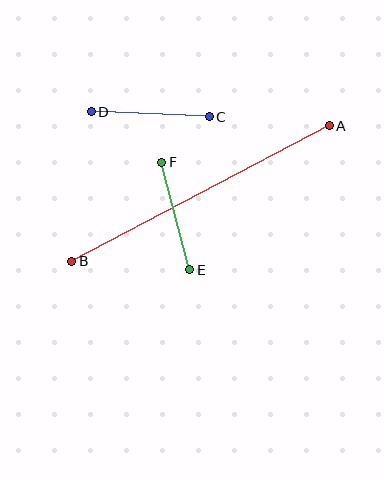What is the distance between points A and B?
The distance is approximately 291 pixels.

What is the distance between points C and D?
The distance is approximately 118 pixels.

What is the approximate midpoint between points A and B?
The midpoint is at approximately (200, 194) pixels.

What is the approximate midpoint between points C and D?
The midpoint is at approximately (150, 114) pixels.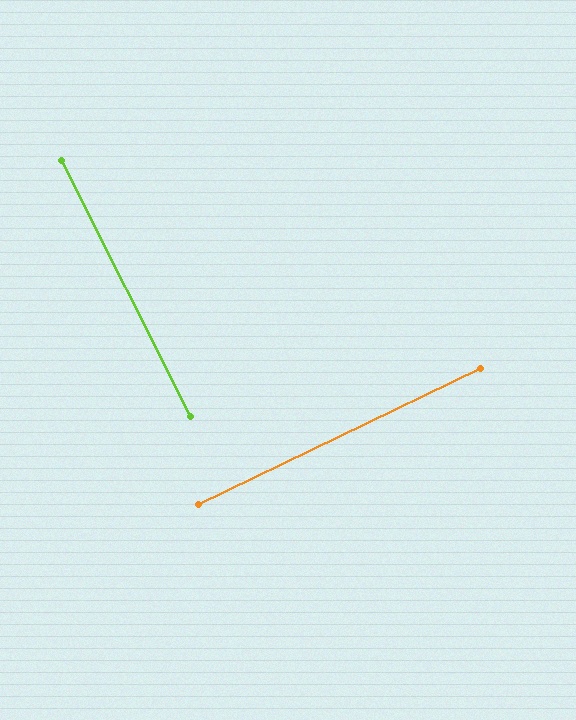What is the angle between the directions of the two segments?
Approximately 89 degrees.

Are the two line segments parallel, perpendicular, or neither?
Perpendicular — they meet at approximately 89°.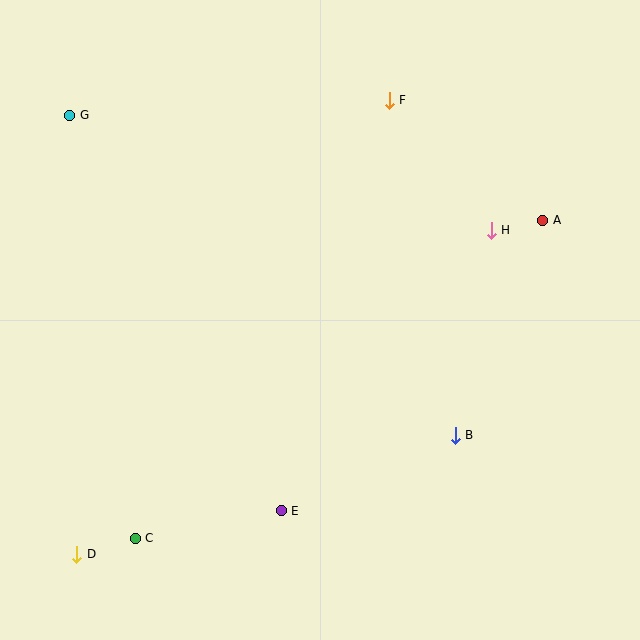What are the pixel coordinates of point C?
Point C is at (135, 538).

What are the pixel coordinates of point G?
Point G is at (70, 115).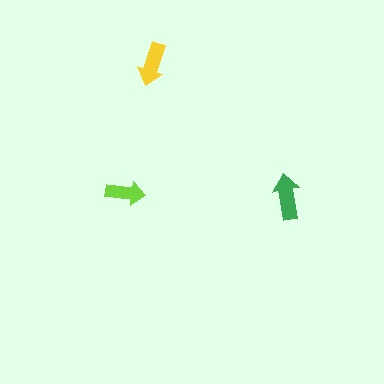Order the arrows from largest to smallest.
the green one, the yellow one, the lime one.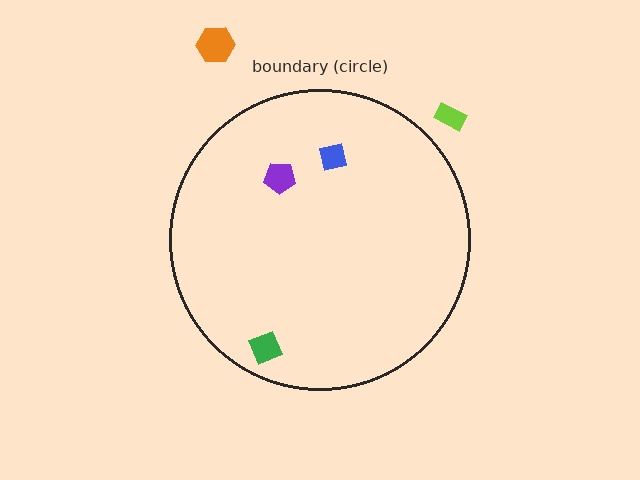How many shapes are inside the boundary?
3 inside, 2 outside.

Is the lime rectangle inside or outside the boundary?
Outside.